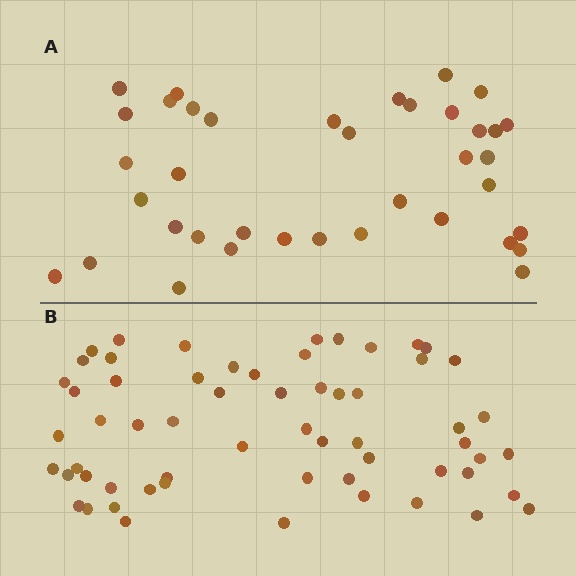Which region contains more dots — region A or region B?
Region B (the bottom region) has more dots.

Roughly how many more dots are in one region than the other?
Region B has approximately 20 more dots than region A.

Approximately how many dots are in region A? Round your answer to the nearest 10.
About 40 dots. (The exact count is 38, which rounds to 40.)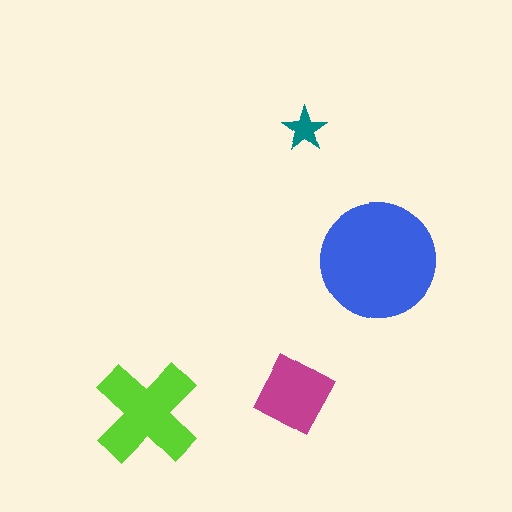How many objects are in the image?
There are 4 objects in the image.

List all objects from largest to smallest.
The blue circle, the lime cross, the magenta diamond, the teal star.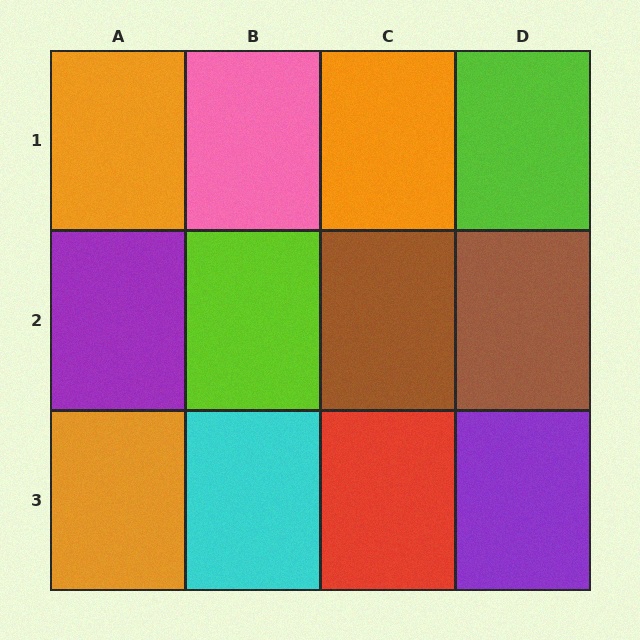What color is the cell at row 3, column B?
Cyan.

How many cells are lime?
2 cells are lime.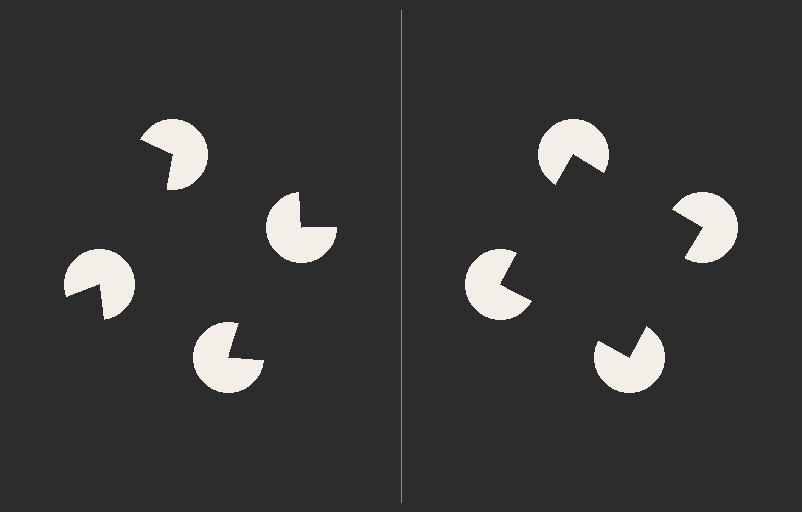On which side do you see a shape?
An illusory square appears on the right side. On the left side the wedge cuts are rotated, so no coherent shape forms.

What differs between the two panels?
The pac-man discs are positioned identically on both sides; only the wedge orientations differ. On the right they align to a square; on the left they are misaligned.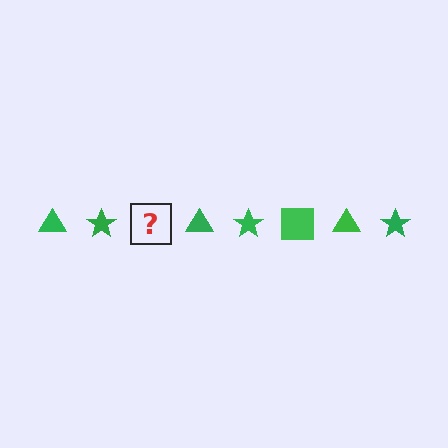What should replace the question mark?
The question mark should be replaced with a green square.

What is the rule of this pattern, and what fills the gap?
The rule is that the pattern cycles through triangle, star, square shapes in green. The gap should be filled with a green square.